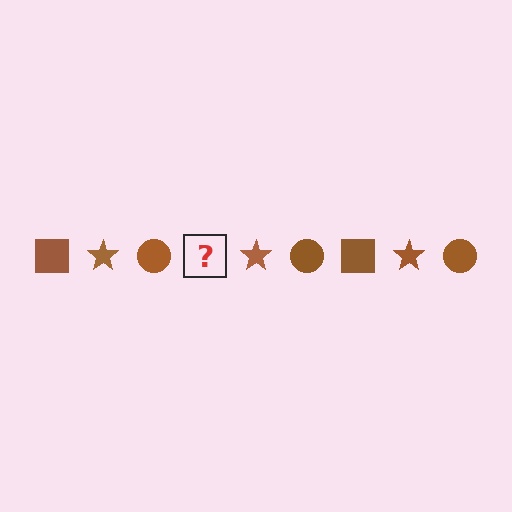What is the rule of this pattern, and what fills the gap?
The rule is that the pattern cycles through square, star, circle shapes in brown. The gap should be filled with a brown square.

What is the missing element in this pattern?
The missing element is a brown square.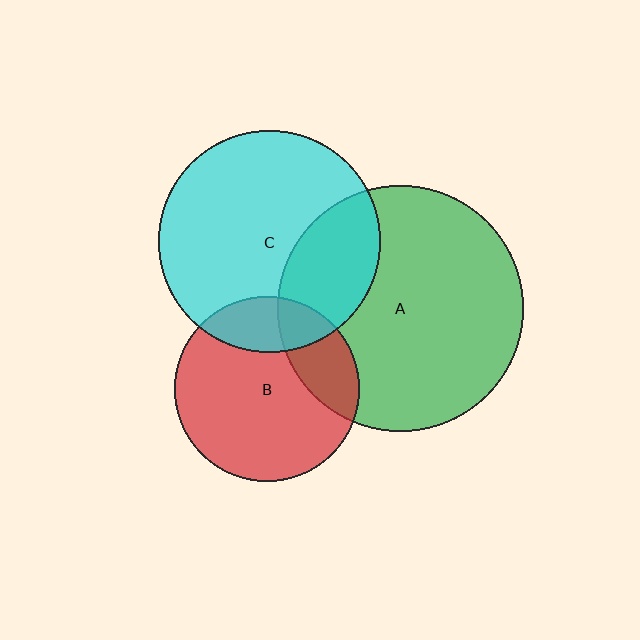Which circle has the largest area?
Circle A (green).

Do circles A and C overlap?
Yes.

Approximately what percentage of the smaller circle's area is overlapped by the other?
Approximately 30%.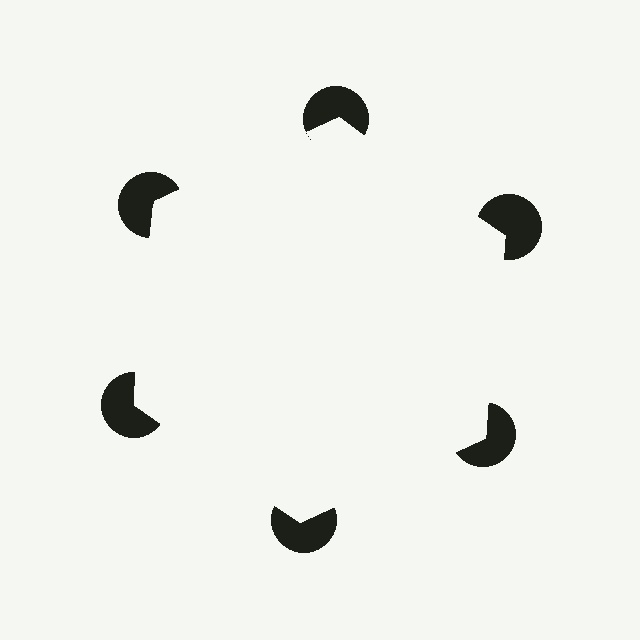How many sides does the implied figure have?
6 sides.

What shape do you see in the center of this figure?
An illusory hexagon — its edges are inferred from the aligned wedge cuts in the pac-man discs, not physically drawn.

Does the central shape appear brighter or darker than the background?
It typically appears slightly brighter than the background, even though no actual brightness change is drawn.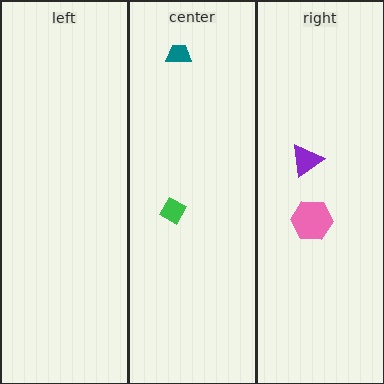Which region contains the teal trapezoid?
The center region.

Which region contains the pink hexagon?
The right region.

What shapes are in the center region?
The teal trapezoid, the green diamond.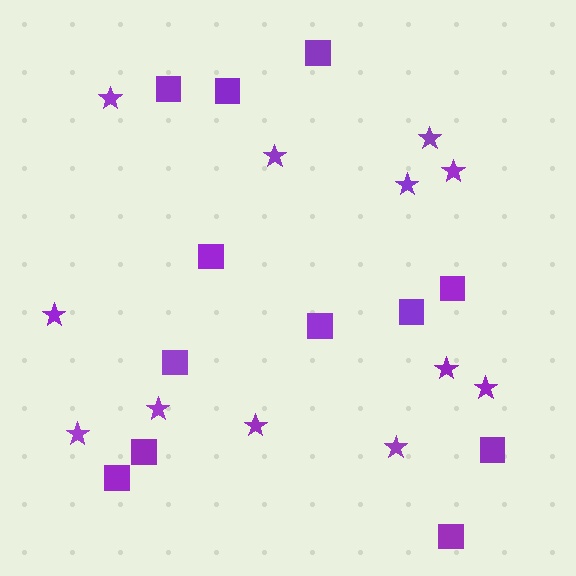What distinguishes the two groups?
There are 2 groups: one group of squares (12) and one group of stars (12).